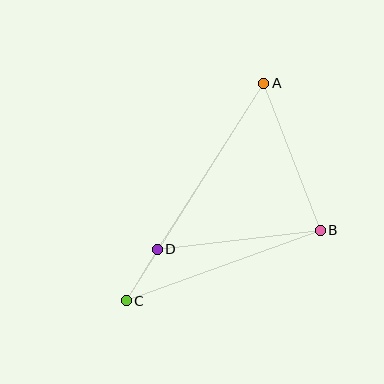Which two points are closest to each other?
Points C and D are closest to each other.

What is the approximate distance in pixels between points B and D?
The distance between B and D is approximately 164 pixels.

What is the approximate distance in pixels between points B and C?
The distance between B and C is approximately 206 pixels.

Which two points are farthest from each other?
Points A and C are farthest from each other.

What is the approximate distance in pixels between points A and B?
The distance between A and B is approximately 157 pixels.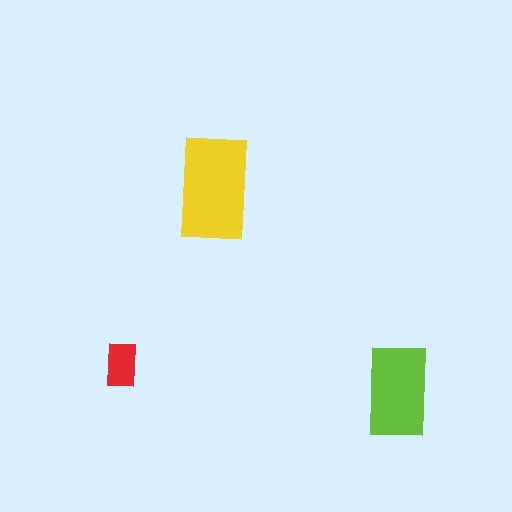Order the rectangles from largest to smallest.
the yellow one, the lime one, the red one.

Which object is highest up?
The yellow rectangle is topmost.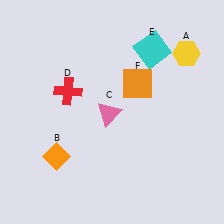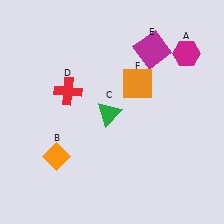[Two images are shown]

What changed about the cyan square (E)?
In Image 1, E is cyan. In Image 2, it changed to magenta.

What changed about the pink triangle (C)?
In Image 1, C is pink. In Image 2, it changed to green.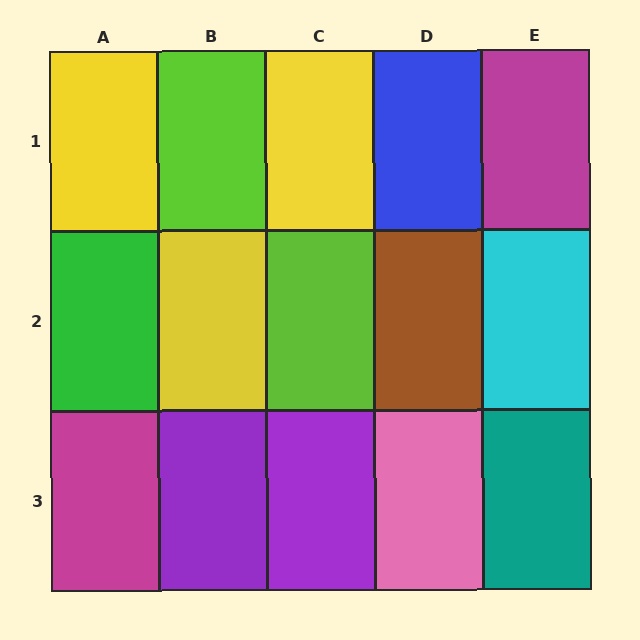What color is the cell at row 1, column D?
Blue.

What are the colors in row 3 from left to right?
Magenta, purple, purple, pink, teal.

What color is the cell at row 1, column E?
Magenta.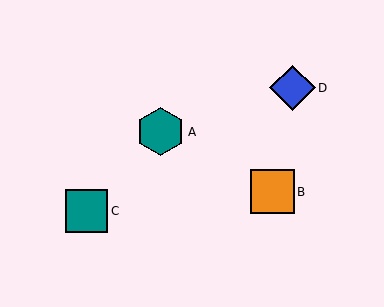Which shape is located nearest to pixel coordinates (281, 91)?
The blue diamond (labeled D) at (293, 88) is nearest to that location.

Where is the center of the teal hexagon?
The center of the teal hexagon is at (161, 132).